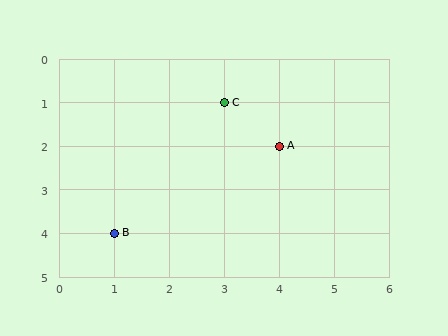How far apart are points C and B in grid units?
Points C and B are 2 columns and 3 rows apart (about 3.6 grid units diagonally).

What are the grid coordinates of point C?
Point C is at grid coordinates (3, 1).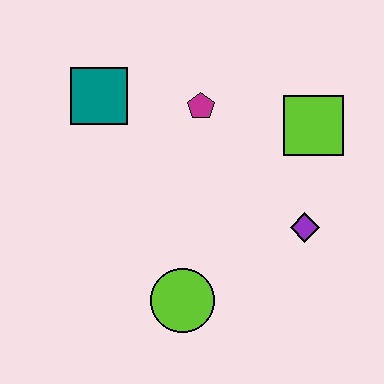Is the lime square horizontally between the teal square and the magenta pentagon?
No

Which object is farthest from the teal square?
The purple diamond is farthest from the teal square.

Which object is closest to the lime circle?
The purple diamond is closest to the lime circle.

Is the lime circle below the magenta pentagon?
Yes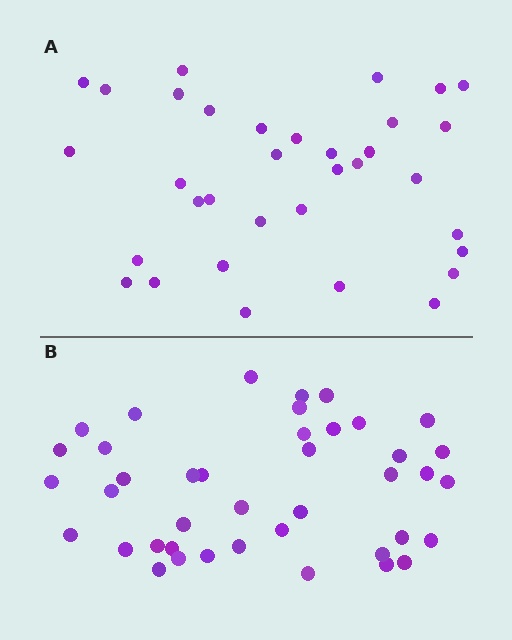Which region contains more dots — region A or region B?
Region B (the bottom region) has more dots.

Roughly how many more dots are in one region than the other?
Region B has roughly 8 or so more dots than region A.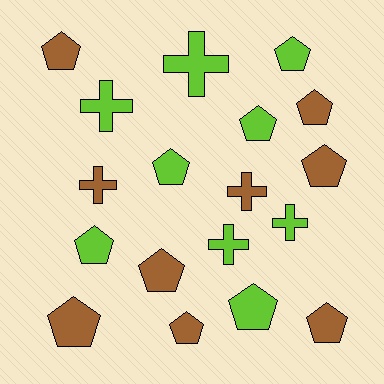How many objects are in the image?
There are 18 objects.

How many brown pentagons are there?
There are 7 brown pentagons.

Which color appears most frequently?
Lime, with 9 objects.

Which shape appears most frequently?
Pentagon, with 12 objects.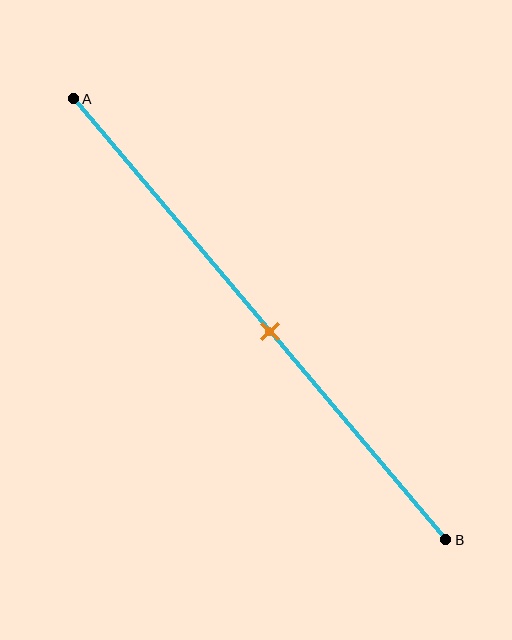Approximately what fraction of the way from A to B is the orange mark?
The orange mark is approximately 55% of the way from A to B.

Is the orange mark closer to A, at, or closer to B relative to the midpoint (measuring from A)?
The orange mark is approximately at the midpoint of segment AB.